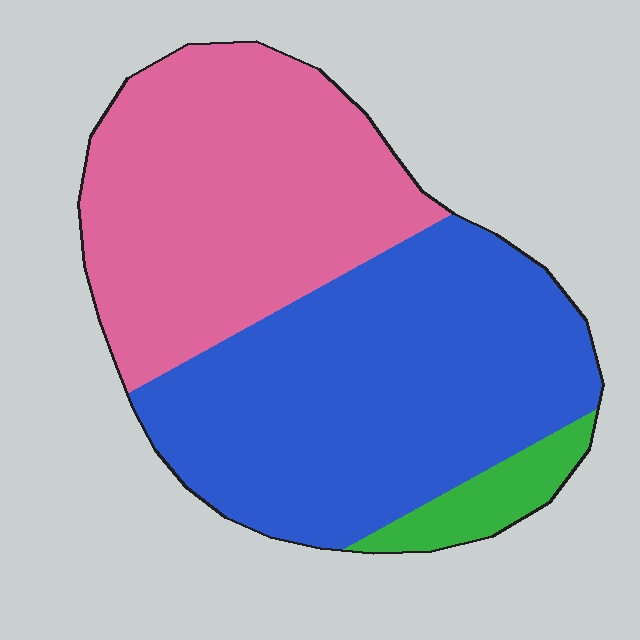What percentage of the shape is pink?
Pink takes up between a third and a half of the shape.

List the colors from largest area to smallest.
From largest to smallest: blue, pink, green.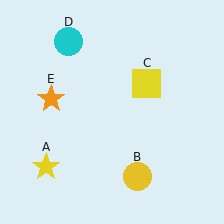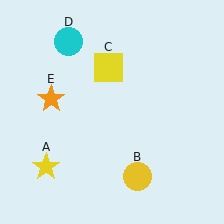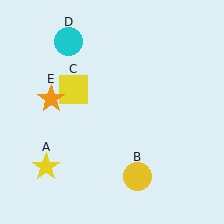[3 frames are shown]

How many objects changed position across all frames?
1 object changed position: yellow square (object C).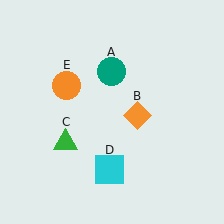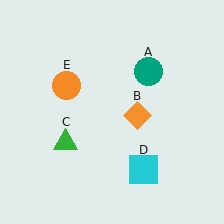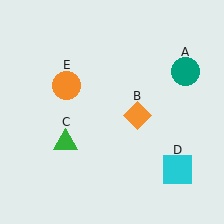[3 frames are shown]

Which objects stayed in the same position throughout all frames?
Orange diamond (object B) and green triangle (object C) and orange circle (object E) remained stationary.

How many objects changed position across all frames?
2 objects changed position: teal circle (object A), cyan square (object D).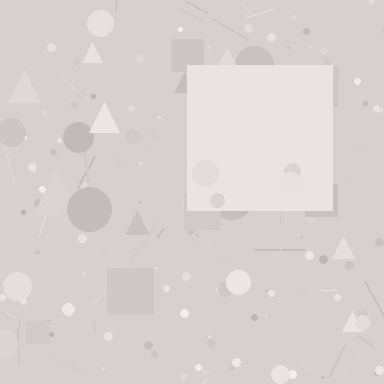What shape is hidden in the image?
A square is hidden in the image.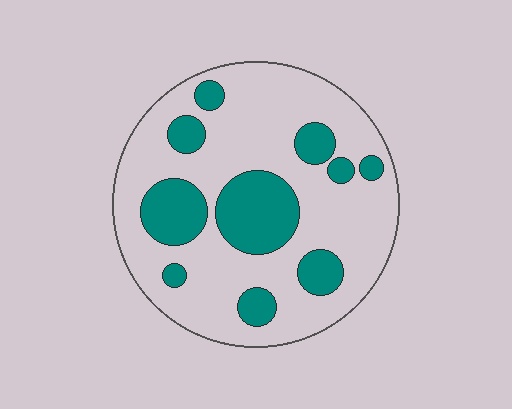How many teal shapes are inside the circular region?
10.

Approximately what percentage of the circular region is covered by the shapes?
Approximately 25%.